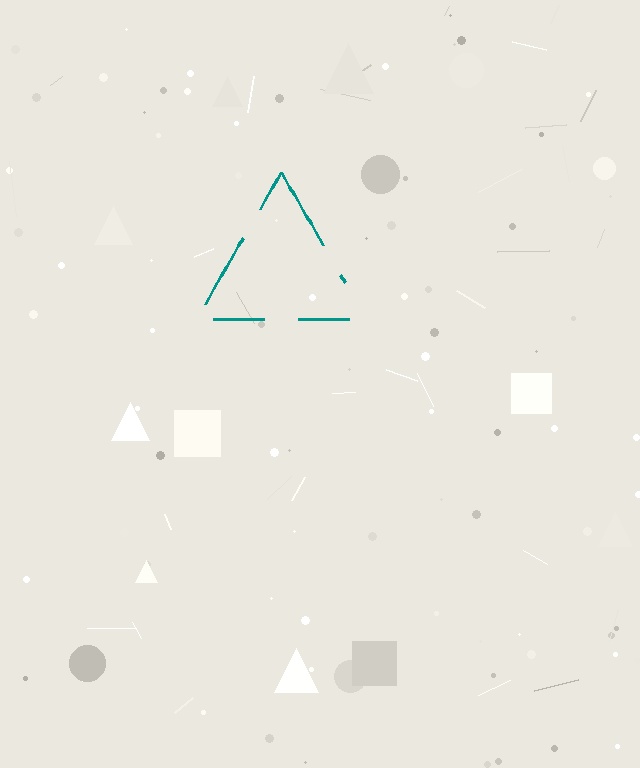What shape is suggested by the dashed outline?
The dashed outline suggests a triangle.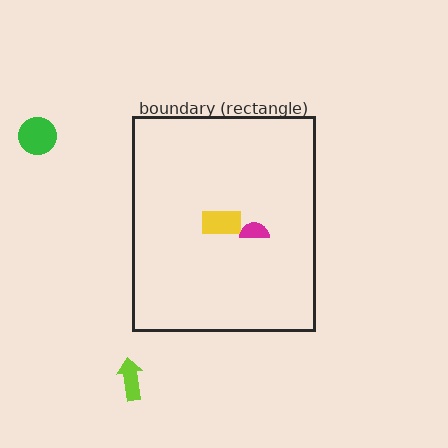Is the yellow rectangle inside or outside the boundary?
Inside.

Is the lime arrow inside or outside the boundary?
Outside.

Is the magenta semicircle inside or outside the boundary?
Inside.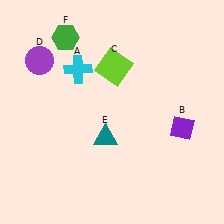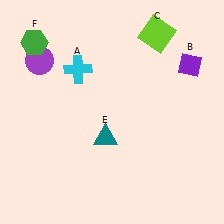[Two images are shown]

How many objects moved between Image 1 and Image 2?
3 objects moved between the two images.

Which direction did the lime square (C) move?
The lime square (C) moved right.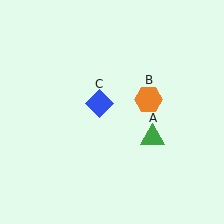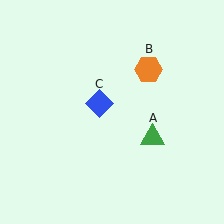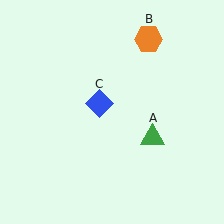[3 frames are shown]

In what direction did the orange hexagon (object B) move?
The orange hexagon (object B) moved up.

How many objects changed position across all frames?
1 object changed position: orange hexagon (object B).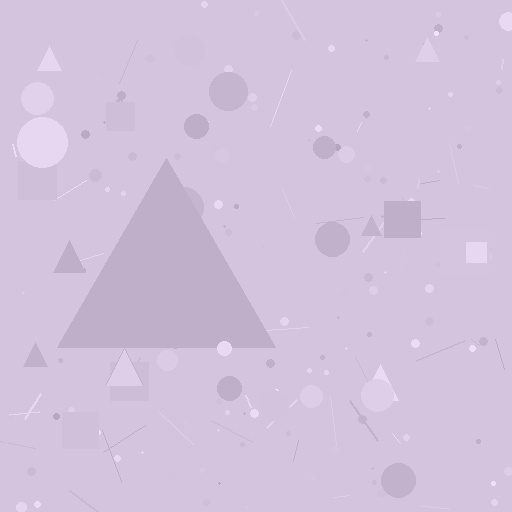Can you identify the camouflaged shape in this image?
The camouflaged shape is a triangle.